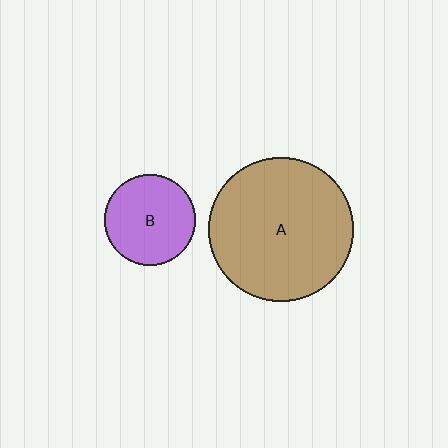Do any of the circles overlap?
No, none of the circles overlap.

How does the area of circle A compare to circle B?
Approximately 2.5 times.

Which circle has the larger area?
Circle A (brown).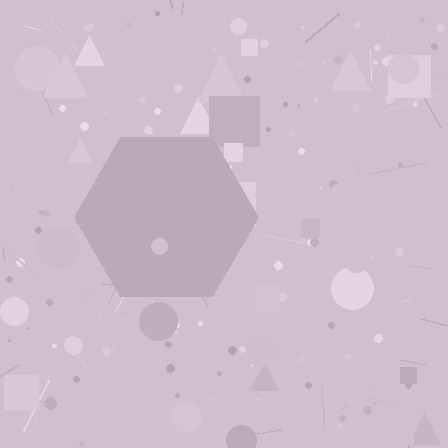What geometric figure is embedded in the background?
A hexagon is embedded in the background.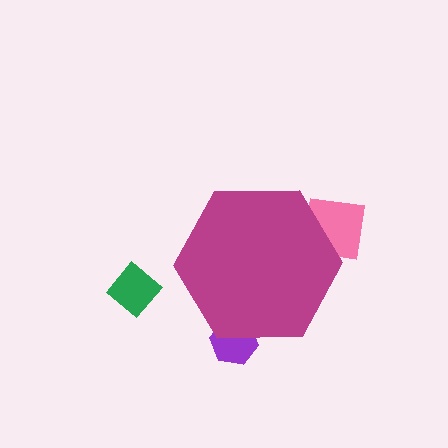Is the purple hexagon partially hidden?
Yes, the purple hexagon is partially hidden behind the magenta hexagon.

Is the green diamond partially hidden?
No, the green diamond is fully visible.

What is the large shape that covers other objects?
A magenta hexagon.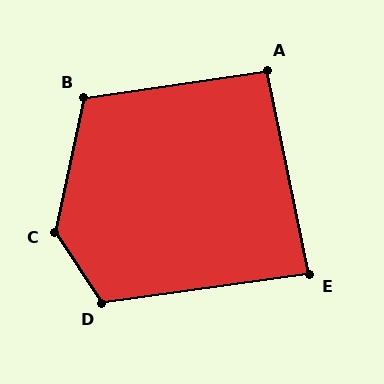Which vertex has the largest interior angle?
C, at approximately 134 degrees.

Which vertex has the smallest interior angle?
E, at approximately 86 degrees.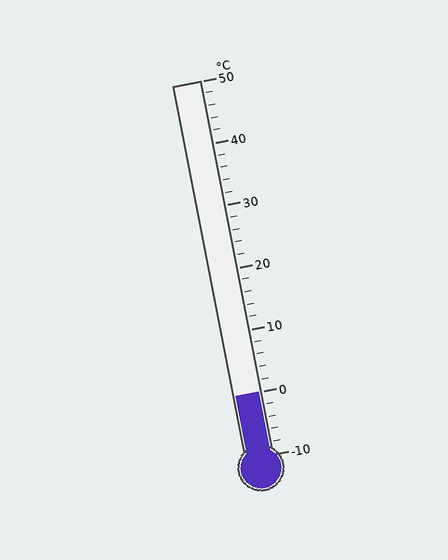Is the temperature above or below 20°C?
The temperature is below 20°C.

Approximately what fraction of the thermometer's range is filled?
The thermometer is filled to approximately 15% of its range.